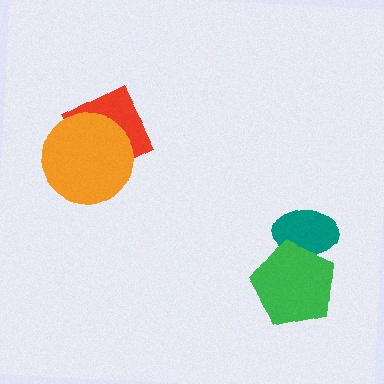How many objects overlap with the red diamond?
1 object overlaps with the red diamond.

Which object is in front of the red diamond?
The orange circle is in front of the red diamond.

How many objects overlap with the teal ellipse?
1 object overlaps with the teal ellipse.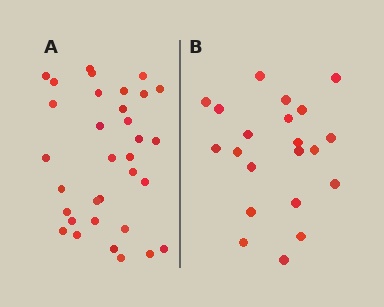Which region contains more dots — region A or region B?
Region A (the left region) has more dots.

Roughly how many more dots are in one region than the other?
Region A has roughly 12 or so more dots than region B.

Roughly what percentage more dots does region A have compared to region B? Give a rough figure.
About 55% more.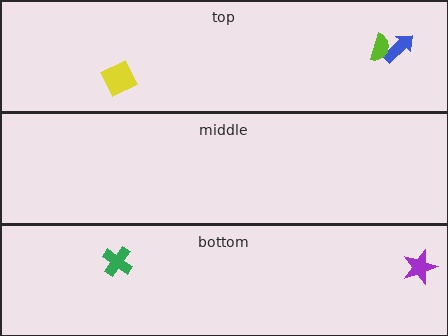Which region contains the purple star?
The bottom region.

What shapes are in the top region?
The yellow diamond, the blue arrow, the lime semicircle.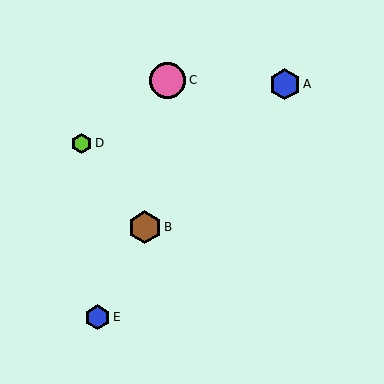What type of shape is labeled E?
Shape E is a blue hexagon.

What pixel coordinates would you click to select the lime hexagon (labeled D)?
Click at (82, 143) to select the lime hexagon D.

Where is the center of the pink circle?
The center of the pink circle is at (167, 80).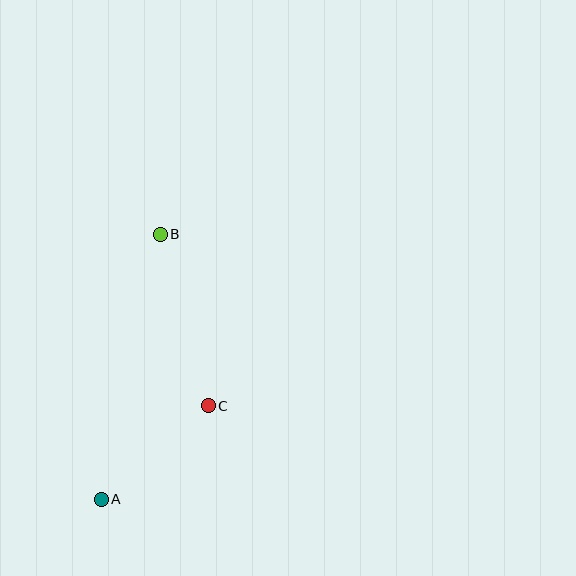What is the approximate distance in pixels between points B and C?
The distance between B and C is approximately 178 pixels.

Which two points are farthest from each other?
Points A and B are farthest from each other.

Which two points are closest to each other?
Points A and C are closest to each other.